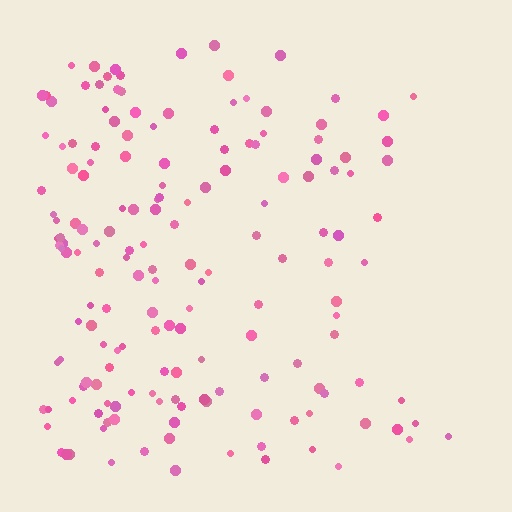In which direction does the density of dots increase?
From right to left, with the left side densest.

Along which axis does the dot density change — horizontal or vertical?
Horizontal.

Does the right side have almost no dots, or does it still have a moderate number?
Still a moderate number, just noticeably fewer than the left.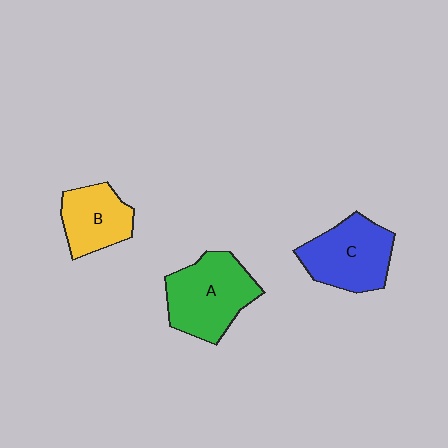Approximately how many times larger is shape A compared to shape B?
Approximately 1.5 times.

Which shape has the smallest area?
Shape B (yellow).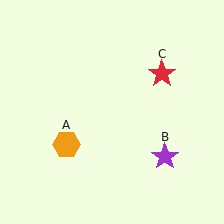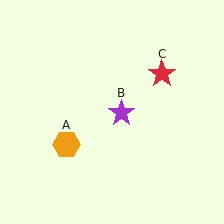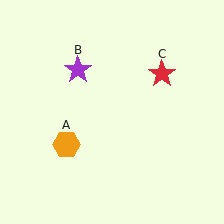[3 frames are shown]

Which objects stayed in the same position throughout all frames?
Orange hexagon (object A) and red star (object C) remained stationary.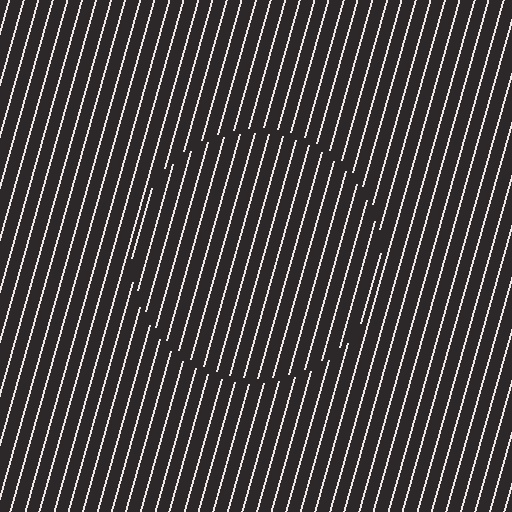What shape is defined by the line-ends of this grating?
An illusory circle. The interior of the shape contains the same grating, shifted by half a period — the contour is defined by the phase discontinuity where line-ends from the inner and outer gratings abut.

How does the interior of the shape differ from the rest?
The interior of the shape contains the same grating, shifted by half a period — the contour is defined by the phase discontinuity where line-ends from the inner and outer gratings abut.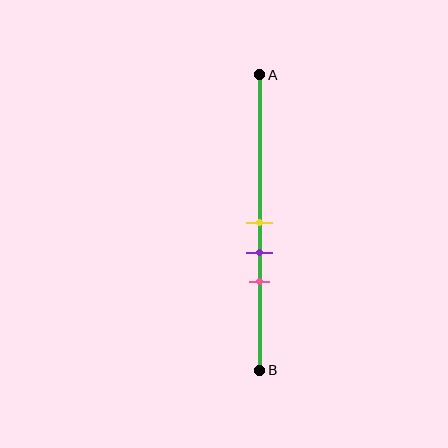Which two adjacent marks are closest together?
The yellow and purple marks are the closest adjacent pair.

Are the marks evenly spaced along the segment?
Yes, the marks are approximately evenly spaced.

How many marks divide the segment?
There are 3 marks dividing the segment.